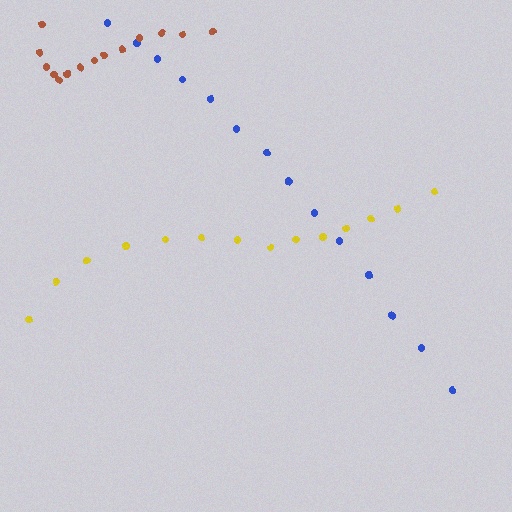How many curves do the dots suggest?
There are 3 distinct paths.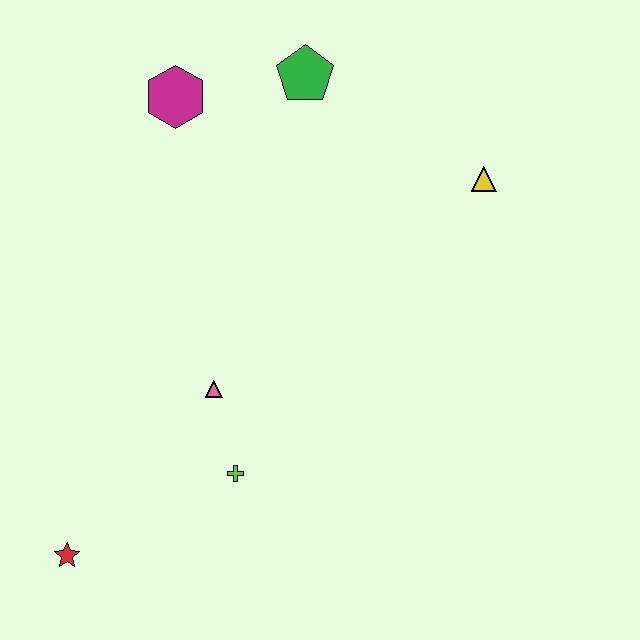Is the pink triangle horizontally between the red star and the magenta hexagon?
No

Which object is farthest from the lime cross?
The green pentagon is farthest from the lime cross.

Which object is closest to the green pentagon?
The magenta hexagon is closest to the green pentagon.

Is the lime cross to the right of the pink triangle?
Yes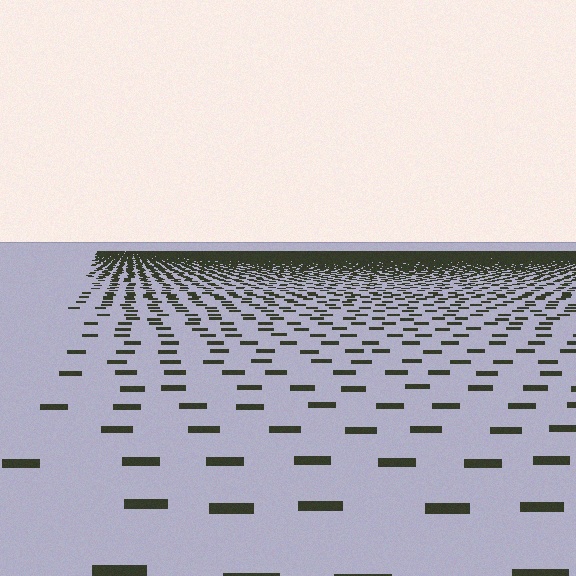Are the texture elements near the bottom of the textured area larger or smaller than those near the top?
Larger. Near the bottom, elements are closer to the viewer and appear at a bigger on-screen size.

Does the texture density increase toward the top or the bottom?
Density increases toward the top.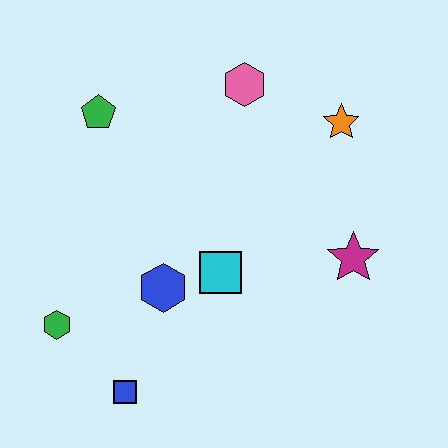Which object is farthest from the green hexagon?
The orange star is farthest from the green hexagon.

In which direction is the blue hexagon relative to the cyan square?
The blue hexagon is to the left of the cyan square.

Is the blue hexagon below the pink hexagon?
Yes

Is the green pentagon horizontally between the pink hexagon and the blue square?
No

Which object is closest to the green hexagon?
The blue square is closest to the green hexagon.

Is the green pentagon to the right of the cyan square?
No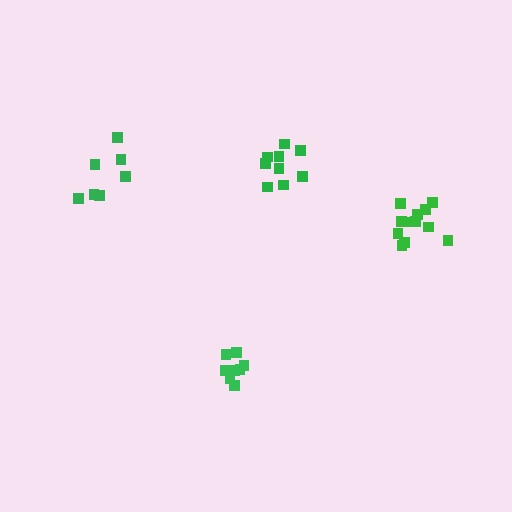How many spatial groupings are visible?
There are 4 spatial groupings.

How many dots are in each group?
Group 1: 9 dots, Group 2: 12 dots, Group 3: 8 dots, Group 4: 7 dots (36 total).